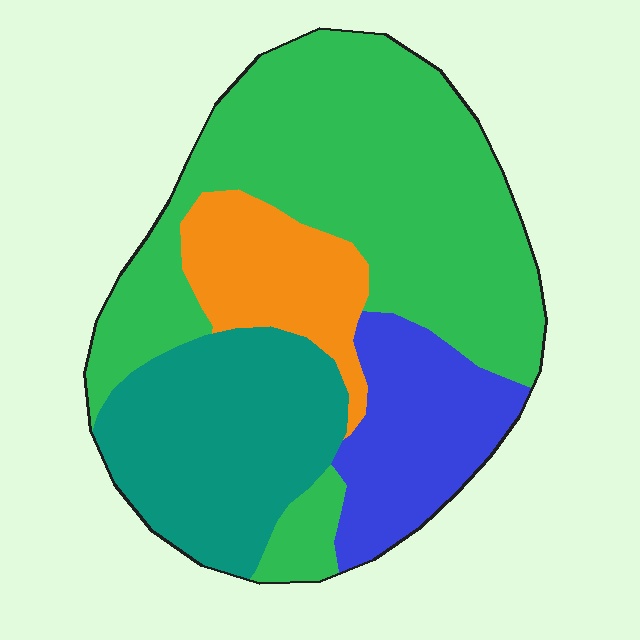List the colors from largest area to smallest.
From largest to smallest: green, teal, blue, orange.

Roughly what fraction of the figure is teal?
Teal covers 24% of the figure.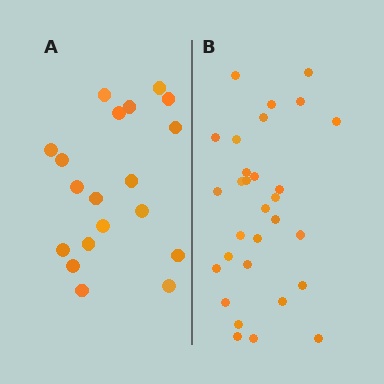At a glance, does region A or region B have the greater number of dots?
Region B (the right region) has more dots.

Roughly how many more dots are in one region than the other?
Region B has roughly 12 or so more dots than region A.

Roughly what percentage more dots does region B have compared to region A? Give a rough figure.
About 60% more.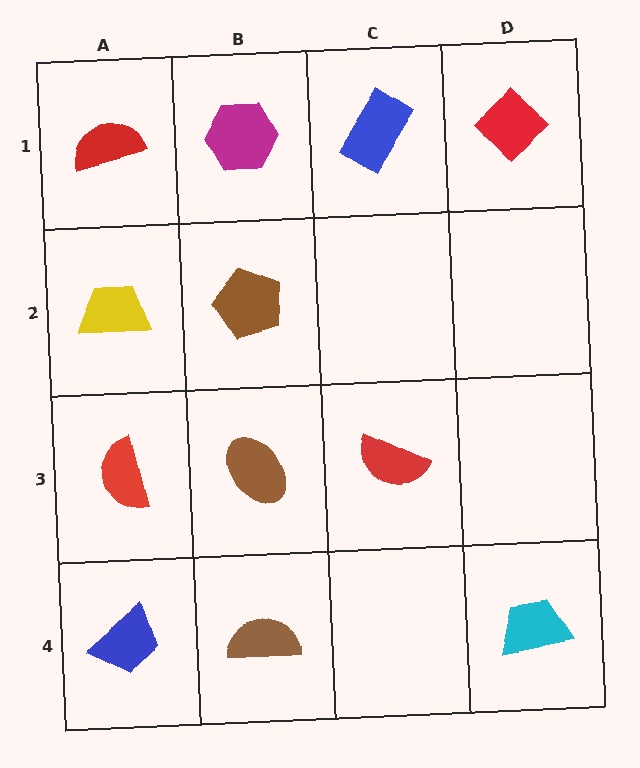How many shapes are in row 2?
2 shapes.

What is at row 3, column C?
A red semicircle.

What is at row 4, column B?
A brown semicircle.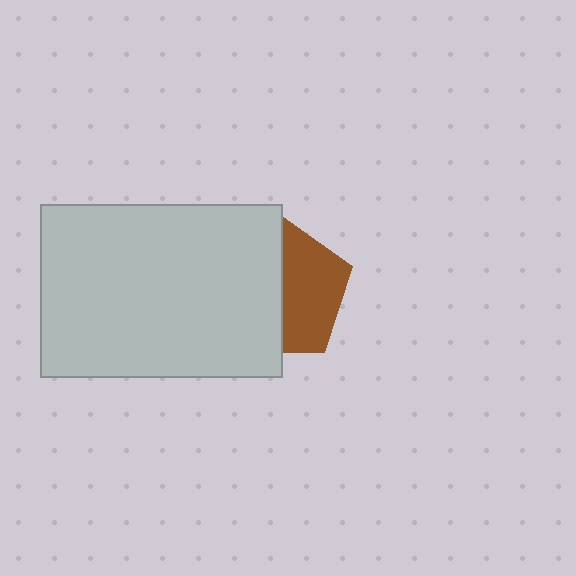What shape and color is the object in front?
The object in front is a light gray rectangle.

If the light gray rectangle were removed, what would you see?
You would see the complete brown pentagon.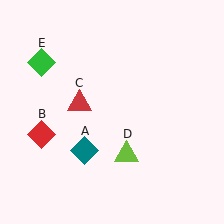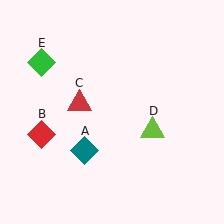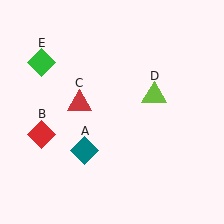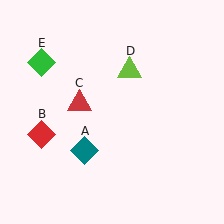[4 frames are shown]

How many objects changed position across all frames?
1 object changed position: lime triangle (object D).